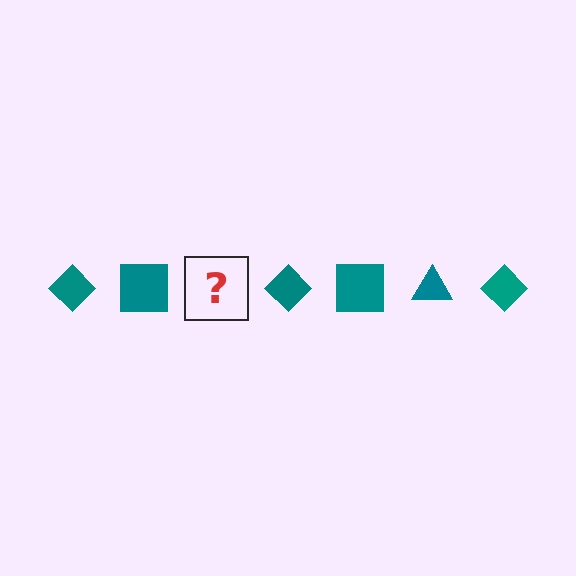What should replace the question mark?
The question mark should be replaced with a teal triangle.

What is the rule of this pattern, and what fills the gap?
The rule is that the pattern cycles through diamond, square, triangle shapes in teal. The gap should be filled with a teal triangle.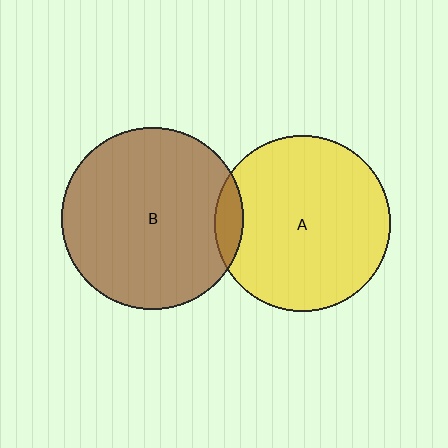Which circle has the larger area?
Circle B (brown).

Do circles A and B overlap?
Yes.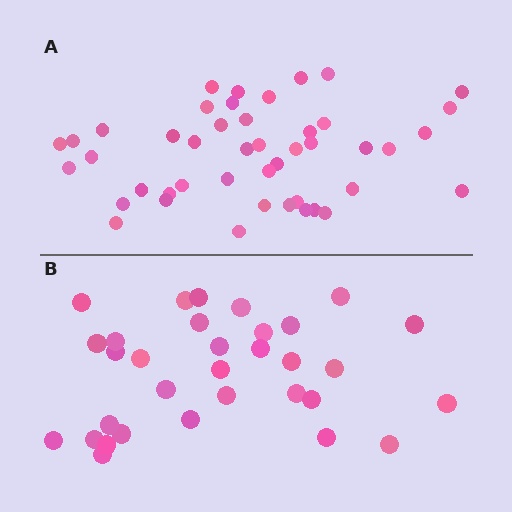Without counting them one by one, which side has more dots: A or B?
Region A (the top region) has more dots.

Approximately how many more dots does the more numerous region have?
Region A has approximately 15 more dots than region B.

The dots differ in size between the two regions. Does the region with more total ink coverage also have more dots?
No. Region B has more total ink coverage because its dots are larger, but region A actually contains more individual dots. Total area can be misleading — the number of items is what matters here.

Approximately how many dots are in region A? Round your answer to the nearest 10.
About 40 dots. (The exact count is 45, which rounds to 40.)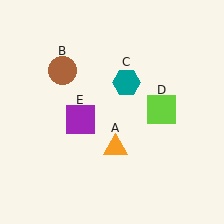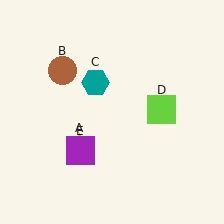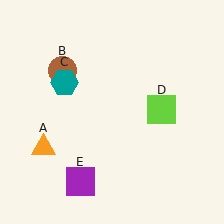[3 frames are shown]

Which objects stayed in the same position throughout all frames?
Brown circle (object B) and lime square (object D) remained stationary.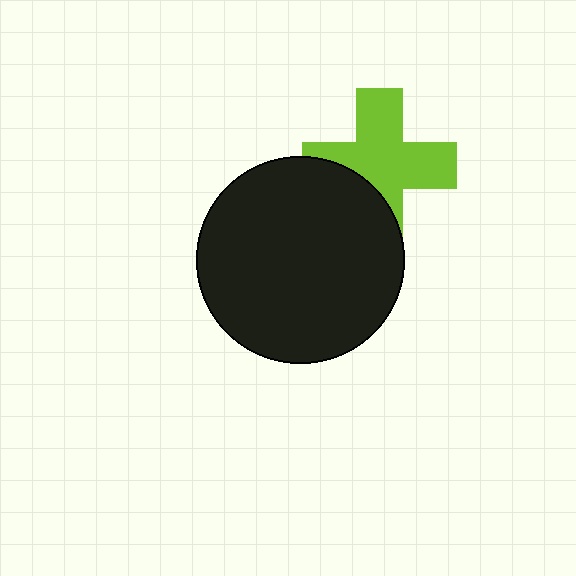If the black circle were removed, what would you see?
You would see the complete lime cross.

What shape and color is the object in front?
The object in front is a black circle.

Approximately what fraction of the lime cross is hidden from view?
Roughly 30% of the lime cross is hidden behind the black circle.